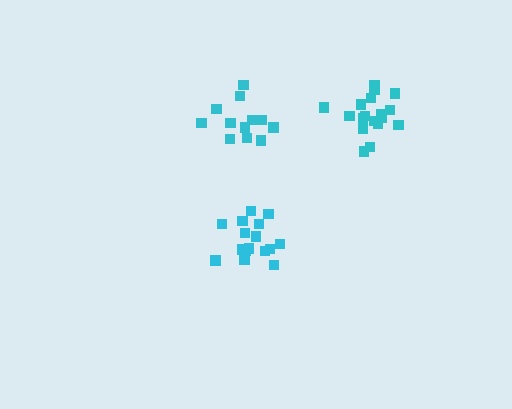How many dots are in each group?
Group 1: 18 dots, Group 2: 16 dots, Group 3: 12 dots (46 total).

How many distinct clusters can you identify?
There are 3 distinct clusters.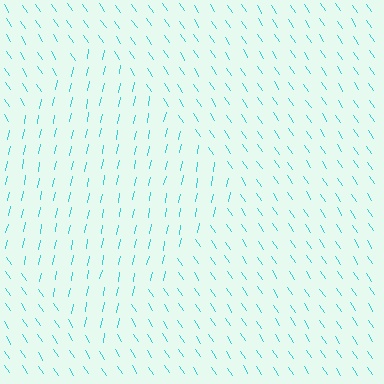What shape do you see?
I see a diamond.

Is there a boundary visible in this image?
Yes, there is a texture boundary formed by a change in line orientation.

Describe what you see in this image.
The image is filled with small cyan line segments. A diamond region in the image has lines oriented differently from the surrounding lines, creating a visible texture boundary.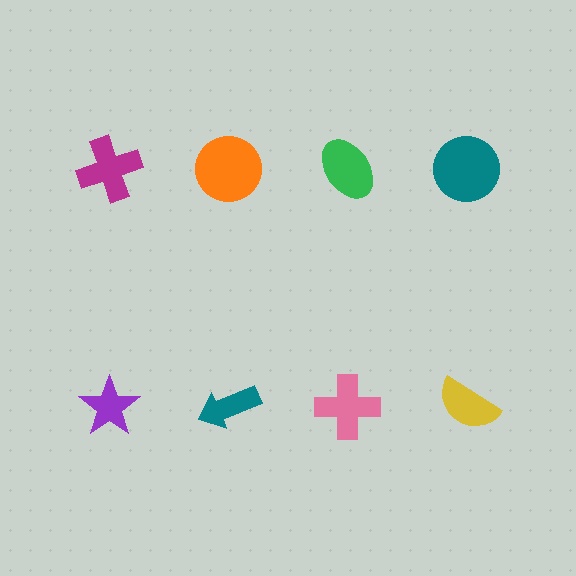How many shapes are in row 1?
4 shapes.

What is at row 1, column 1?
A magenta cross.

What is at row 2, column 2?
A teal arrow.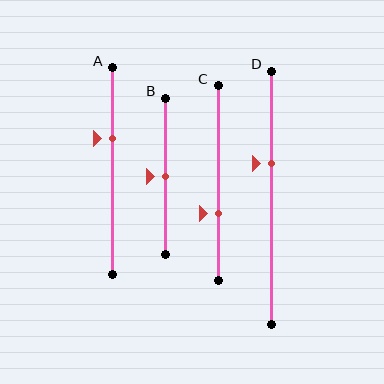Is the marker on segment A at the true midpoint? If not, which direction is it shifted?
No, the marker on segment A is shifted upward by about 16% of the segment length.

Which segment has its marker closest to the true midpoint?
Segment B has its marker closest to the true midpoint.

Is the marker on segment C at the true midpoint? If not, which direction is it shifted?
No, the marker on segment C is shifted downward by about 16% of the segment length.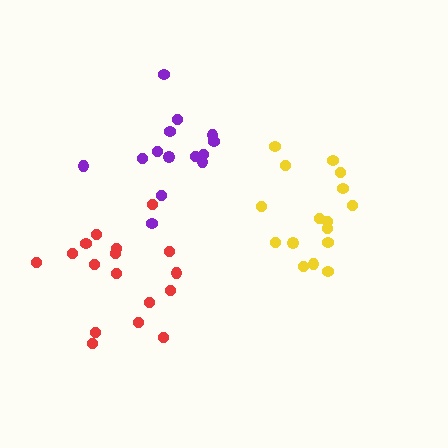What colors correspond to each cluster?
The clusters are colored: yellow, purple, red.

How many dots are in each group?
Group 1: 16 dots, Group 2: 14 dots, Group 3: 17 dots (47 total).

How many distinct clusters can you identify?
There are 3 distinct clusters.